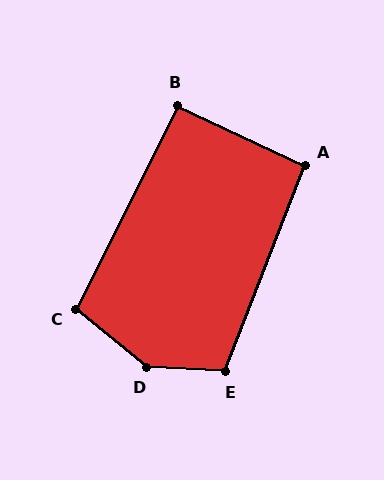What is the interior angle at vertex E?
Approximately 108 degrees (obtuse).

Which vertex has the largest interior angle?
D, at approximately 143 degrees.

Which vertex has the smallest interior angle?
B, at approximately 91 degrees.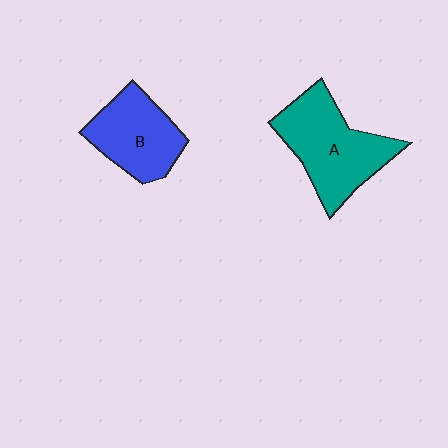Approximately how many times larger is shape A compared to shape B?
Approximately 1.3 times.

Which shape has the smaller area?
Shape B (blue).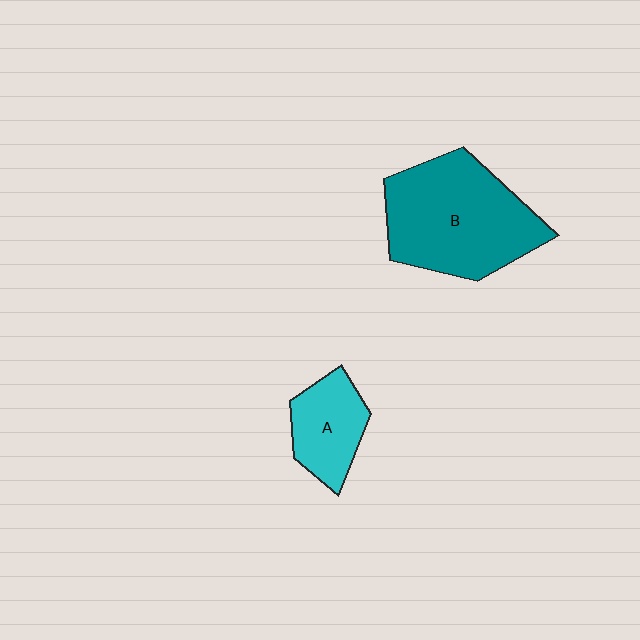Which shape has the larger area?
Shape B (teal).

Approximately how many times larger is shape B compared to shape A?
Approximately 2.2 times.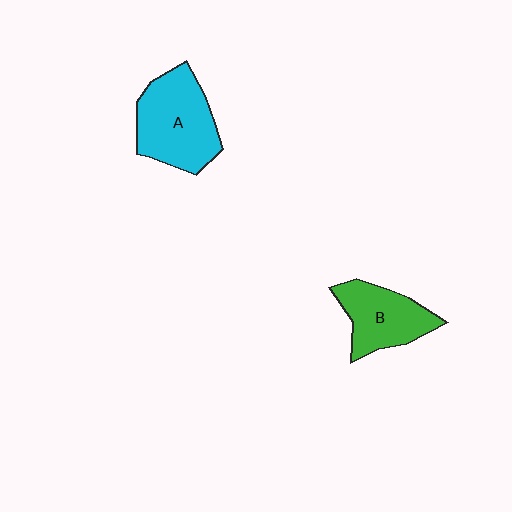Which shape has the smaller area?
Shape B (green).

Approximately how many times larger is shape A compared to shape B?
Approximately 1.3 times.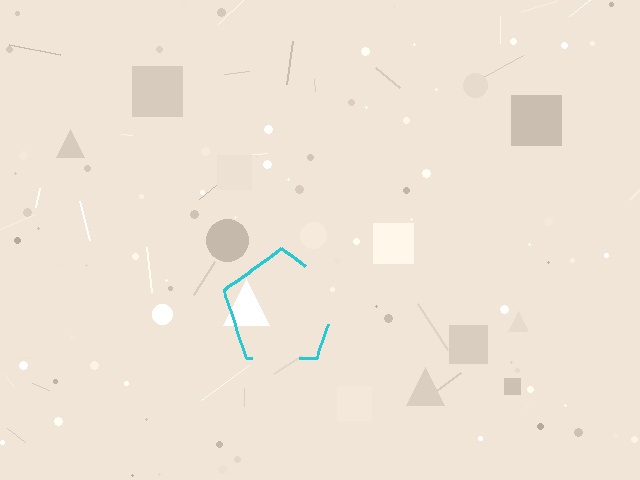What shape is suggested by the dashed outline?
The dashed outline suggests a pentagon.